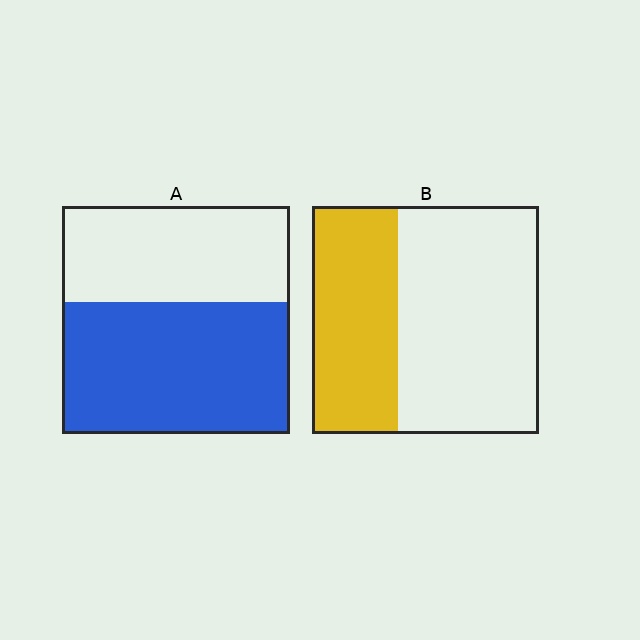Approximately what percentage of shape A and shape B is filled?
A is approximately 60% and B is approximately 40%.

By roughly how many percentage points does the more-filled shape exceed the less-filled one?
By roughly 20 percentage points (A over B).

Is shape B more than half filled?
No.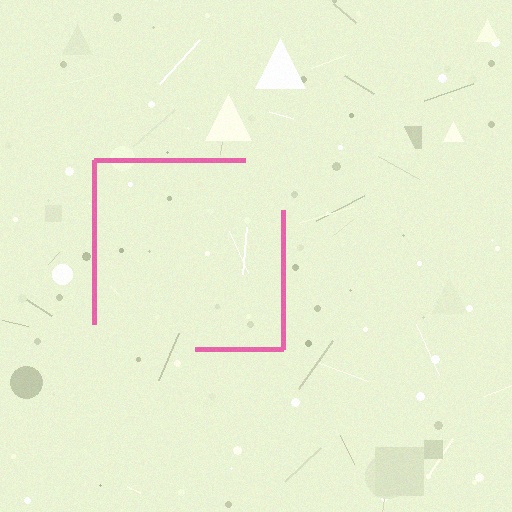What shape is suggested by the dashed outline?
The dashed outline suggests a square.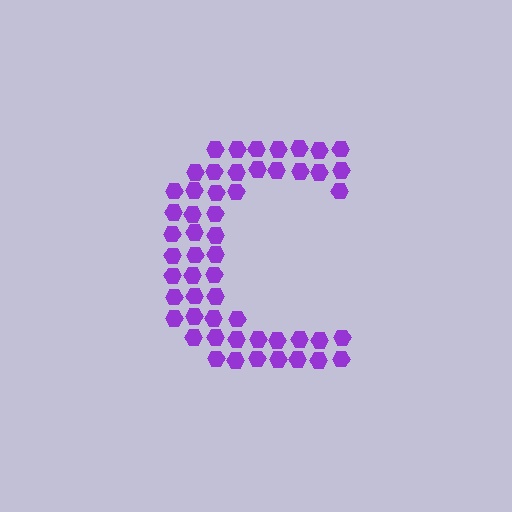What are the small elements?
The small elements are hexagons.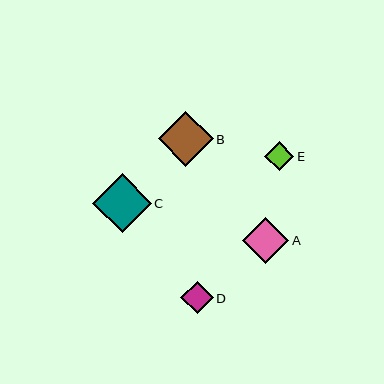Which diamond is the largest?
Diamond C is the largest with a size of approximately 59 pixels.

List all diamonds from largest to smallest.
From largest to smallest: C, B, A, D, E.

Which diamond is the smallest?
Diamond E is the smallest with a size of approximately 29 pixels.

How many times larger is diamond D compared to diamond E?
Diamond D is approximately 1.1 times the size of diamond E.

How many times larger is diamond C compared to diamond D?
Diamond C is approximately 1.8 times the size of diamond D.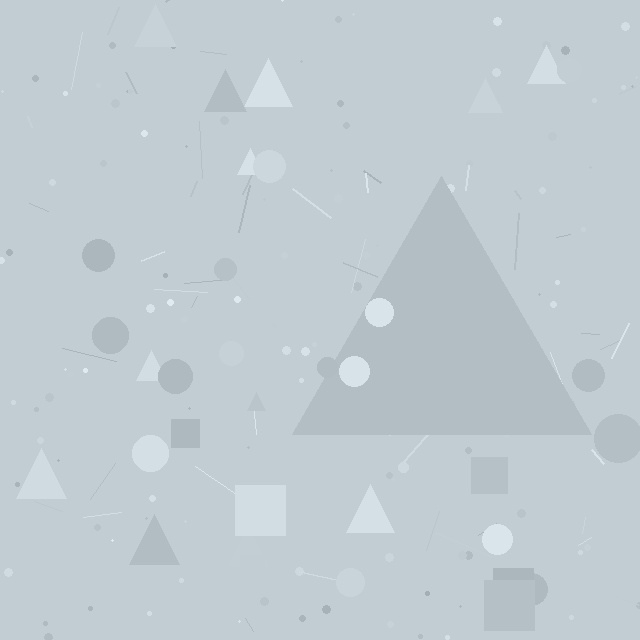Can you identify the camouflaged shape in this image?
The camouflaged shape is a triangle.